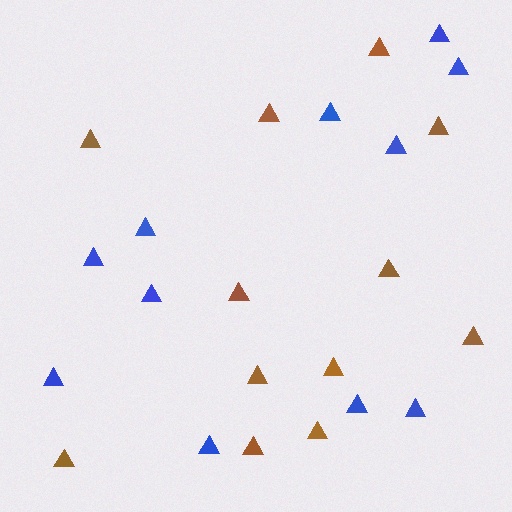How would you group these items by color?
There are 2 groups: one group of blue triangles (11) and one group of brown triangles (12).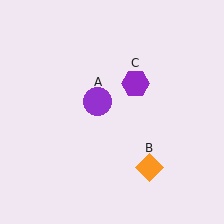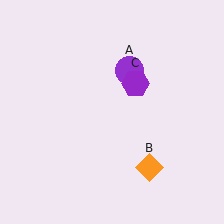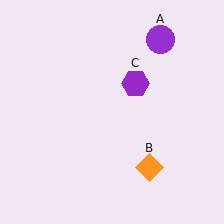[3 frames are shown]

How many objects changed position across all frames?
1 object changed position: purple circle (object A).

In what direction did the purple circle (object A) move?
The purple circle (object A) moved up and to the right.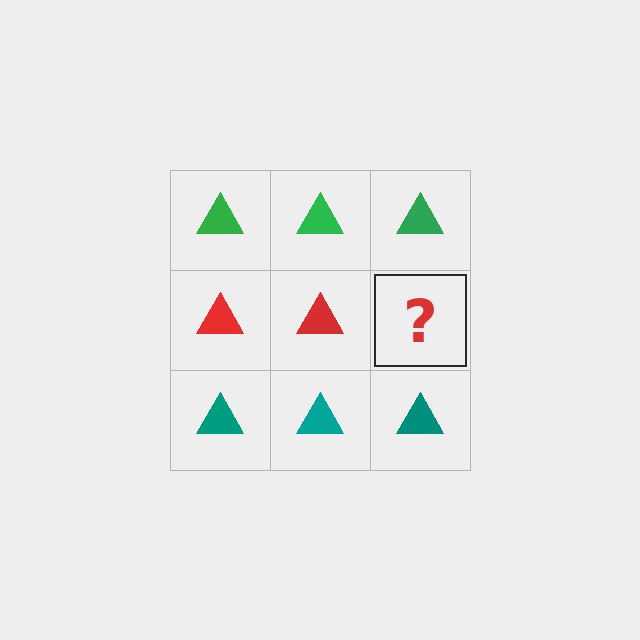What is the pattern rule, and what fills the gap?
The rule is that each row has a consistent color. The gap should be filled with a red triangle.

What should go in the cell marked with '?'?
The missing cell should contain a red triangle.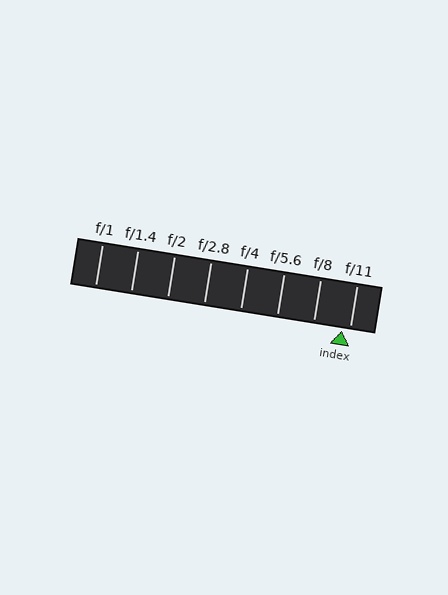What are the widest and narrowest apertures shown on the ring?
The widest aperture shown is f/1 and the narrowest is f/11.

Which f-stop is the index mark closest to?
The index mark is closest to f/11.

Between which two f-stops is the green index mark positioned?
The index mark is between f/8 and f/11.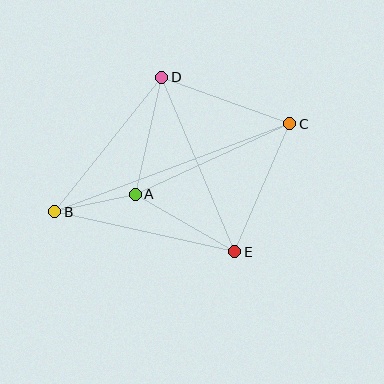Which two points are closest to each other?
Points A and B are closest to each other.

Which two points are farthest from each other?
Points B and C are farthest from each other.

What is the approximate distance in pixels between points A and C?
The distance between A and C is approximately 170 pixels.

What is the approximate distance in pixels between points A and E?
The distance between A and E is approximately 115 pixels.